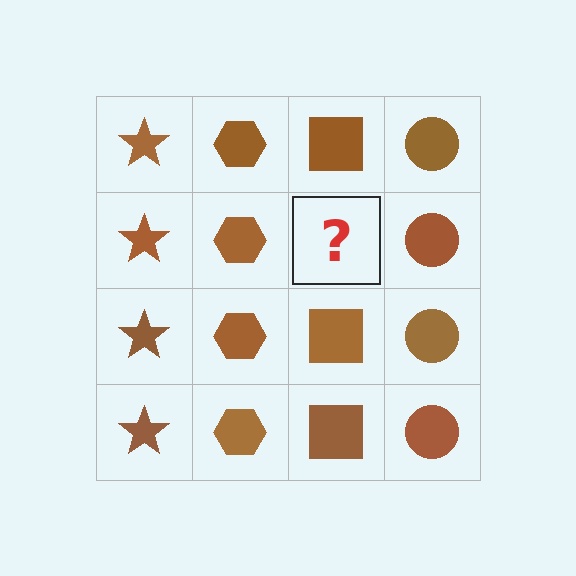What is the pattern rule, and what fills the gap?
The rule is that each column has a consistent shape. The gap should be filled with a brown square.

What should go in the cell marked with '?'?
The missing cell should contain a brown square.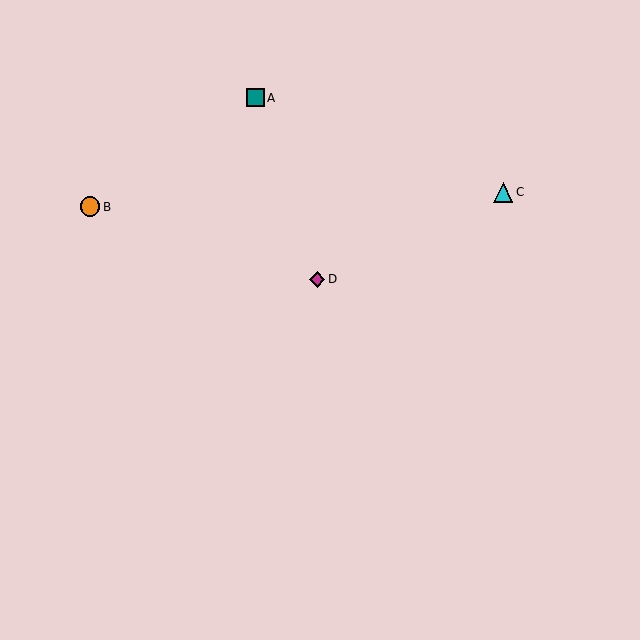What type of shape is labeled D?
Shape D is a magenta diamond.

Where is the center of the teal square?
The center of the teal square is at (255, 98).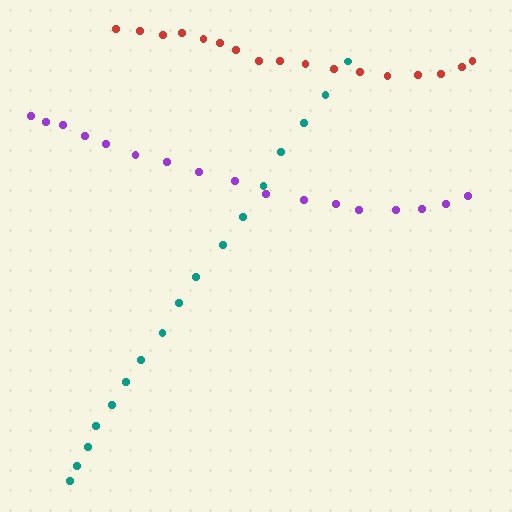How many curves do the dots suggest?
There are 3 distinct paths.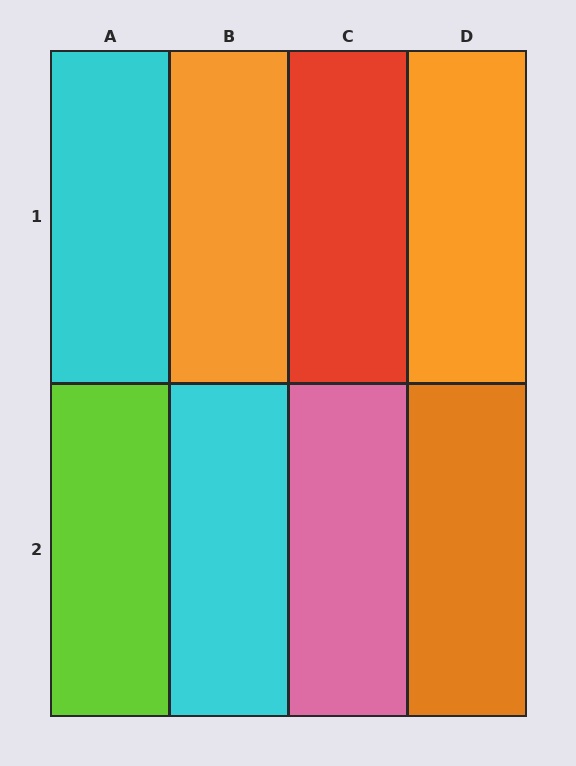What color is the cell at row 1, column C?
Red.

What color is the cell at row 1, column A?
Cyan.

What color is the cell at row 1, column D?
Orange.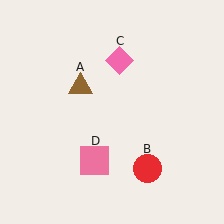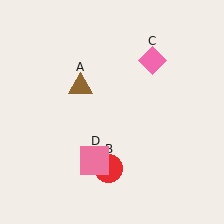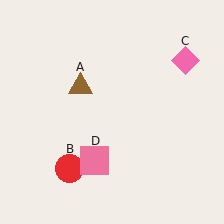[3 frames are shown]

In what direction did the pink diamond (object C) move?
The pink diamond (object C) moved right.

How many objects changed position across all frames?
2 objects changed position: red circle (object B), pink diamond (object C).